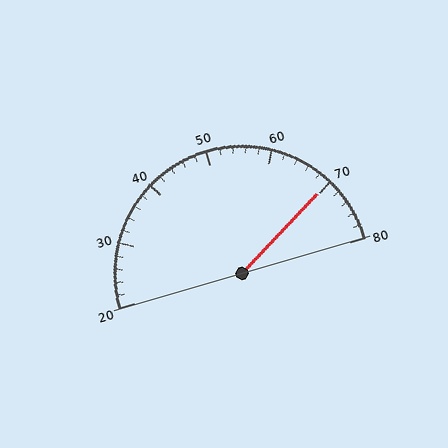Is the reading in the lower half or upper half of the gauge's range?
The reading is in the upper half of the range (20 to 80).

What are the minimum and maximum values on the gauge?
The gauge ranges from 20 to 80.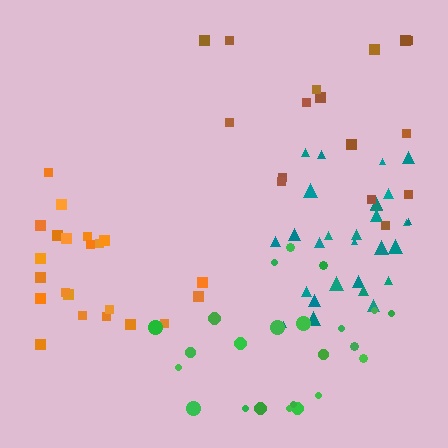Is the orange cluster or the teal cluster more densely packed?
Teal.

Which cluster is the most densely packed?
Teal.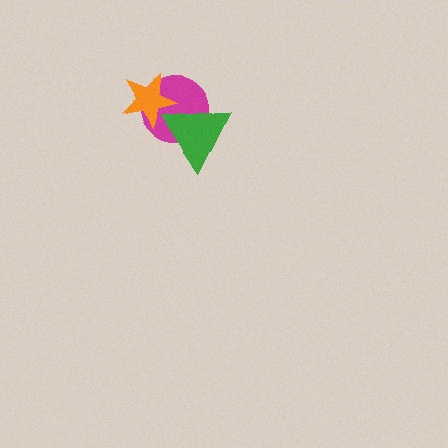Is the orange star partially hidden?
Yes, it is partially covered by another shape.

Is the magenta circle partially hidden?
Yes, it is partially covered by another shape.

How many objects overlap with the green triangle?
2 objects overlap with the green triangle.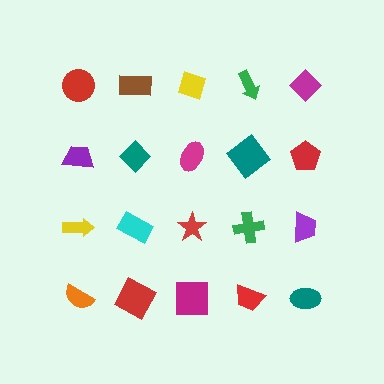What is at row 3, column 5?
A purple trapezoid.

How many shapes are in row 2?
5 shapes.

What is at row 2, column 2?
A teal diamond.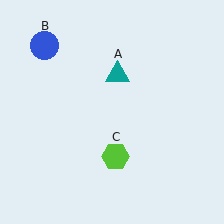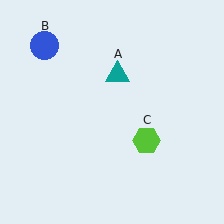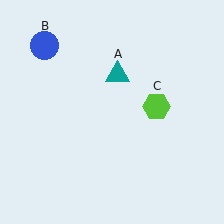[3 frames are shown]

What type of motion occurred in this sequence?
The lime hexagon (object C) rotated counterclockwise around the center of the scene.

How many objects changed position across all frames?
1 object changed position: lime hexagon (object C).